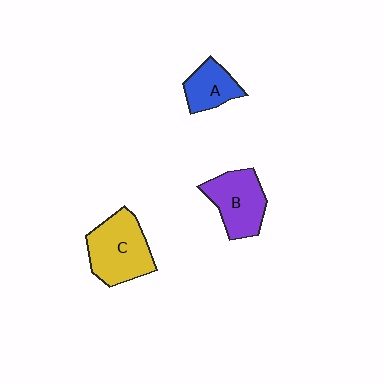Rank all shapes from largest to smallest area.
From largest to smallest: C (yellow), B (purple), A (blue).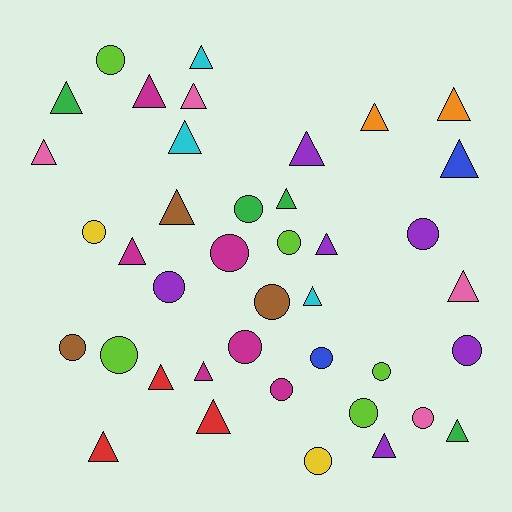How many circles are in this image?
There are 18 circles.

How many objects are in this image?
There are 40 objects.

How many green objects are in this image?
There are 4 green objects.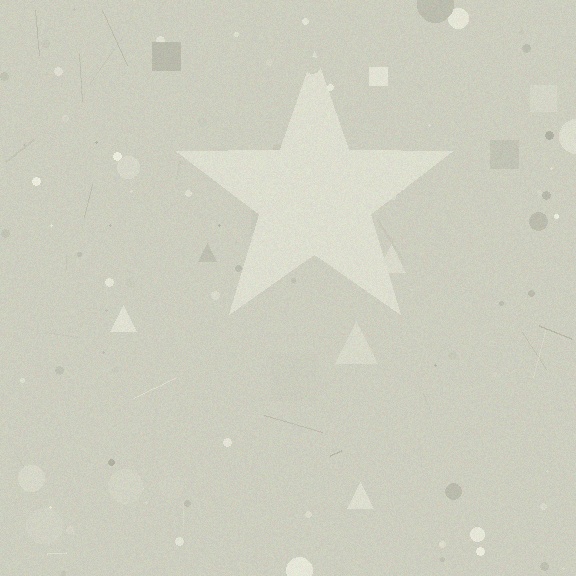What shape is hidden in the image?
A star is hidden in the image.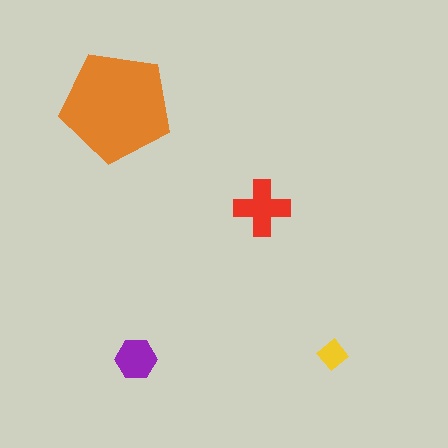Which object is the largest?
The orange pentagon.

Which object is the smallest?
The yellow diamond.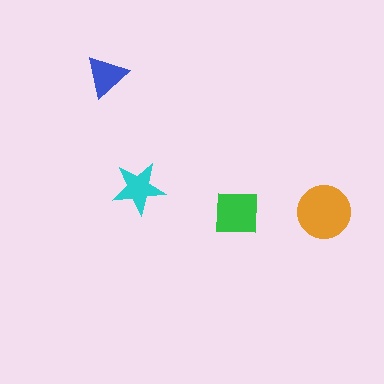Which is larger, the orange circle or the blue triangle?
The orange circle.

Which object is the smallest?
The blue triangle.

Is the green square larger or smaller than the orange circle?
Smaller.